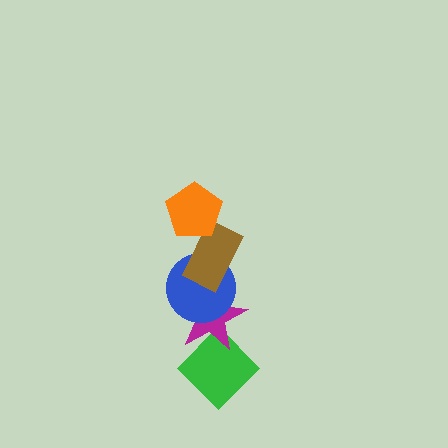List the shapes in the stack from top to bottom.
From top to bottom: the orange pentagon, the brown rectangle, the blue circle, the magenta star, the green diamond.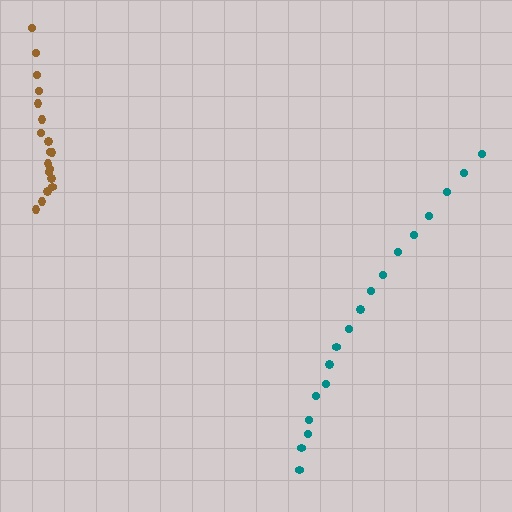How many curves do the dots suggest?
There are 2 distinct paths.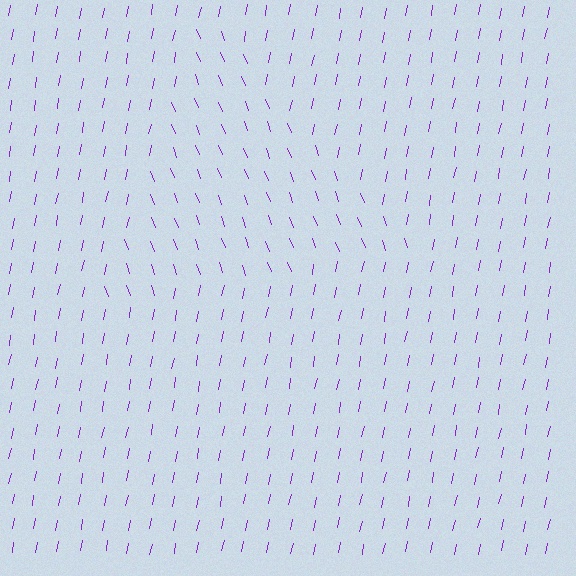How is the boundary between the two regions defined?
The boundary is defined purely by a change in line orientation (approximately 32 degrees difference). All lines are the same color and thickness.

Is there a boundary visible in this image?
Yes, there is a texture boundary formed by a change in line orientation.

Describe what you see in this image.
The image is filled with small purple line segments. A triangle region in the image has lines oriented differently from the surrounding lines, creating a visible texture boundary.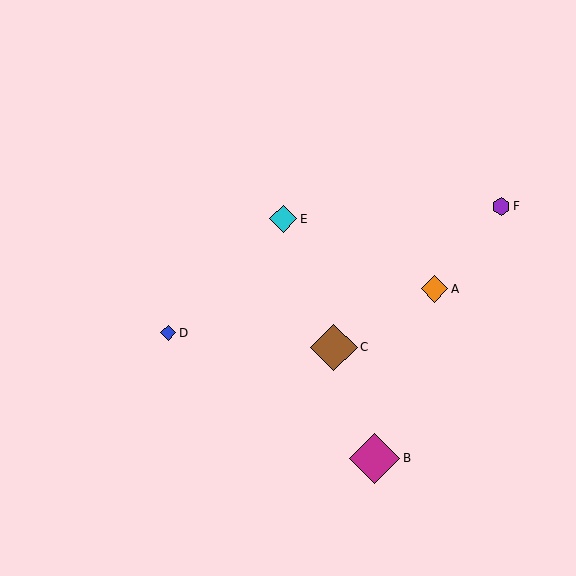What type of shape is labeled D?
Shape D is a blue diamond.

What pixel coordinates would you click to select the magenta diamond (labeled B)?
Click at (374, 458) to select the magenta diamond B.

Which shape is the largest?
The magenta diamond (labeled B) is the largest.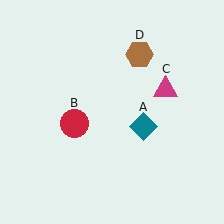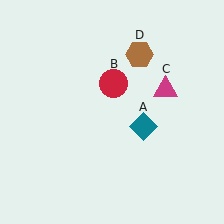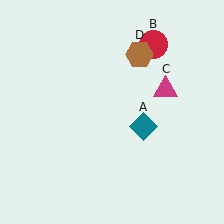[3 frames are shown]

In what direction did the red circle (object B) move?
The red circle (object B) moved up and to the right.